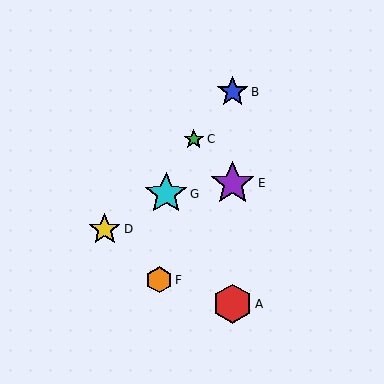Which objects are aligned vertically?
Objects A, B, E are aligned vertically.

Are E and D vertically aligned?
No, E is at x≈233 and D is at x≈105.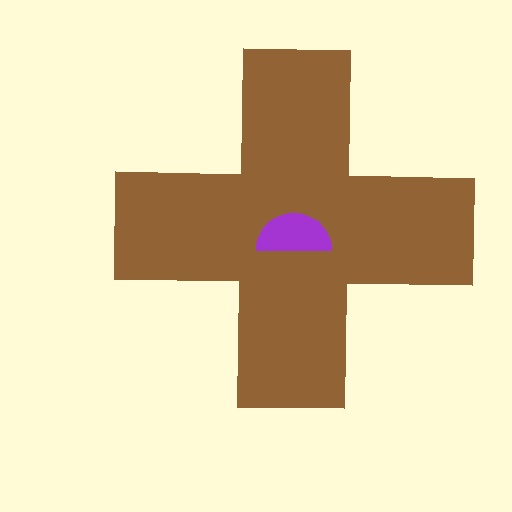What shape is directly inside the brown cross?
The purple semicircle.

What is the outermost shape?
The brown cross.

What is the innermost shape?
The purple semicircle.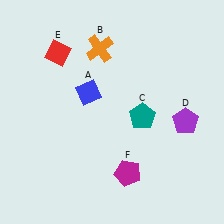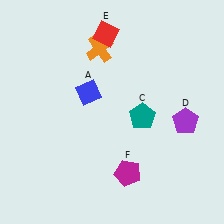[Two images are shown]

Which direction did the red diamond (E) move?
The red diamond (E) moved right.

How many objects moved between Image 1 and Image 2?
1 object moved between the two images.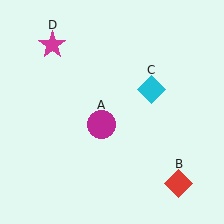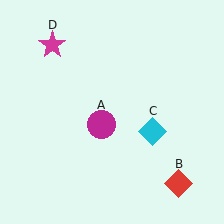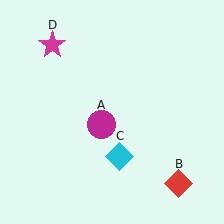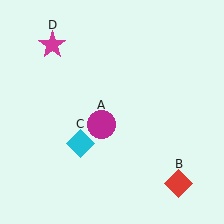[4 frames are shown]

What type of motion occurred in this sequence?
The cyan diamond (object C) rotated clockwise around the center of the scene.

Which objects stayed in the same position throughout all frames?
Magenta circle (object A) and red diamond (object B) and magenta star (object D) remained stationary.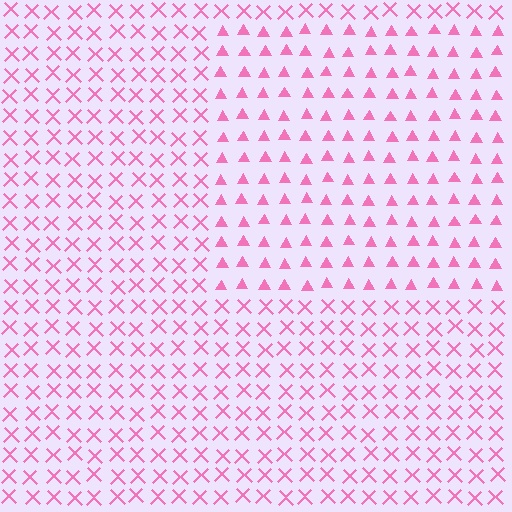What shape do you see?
I see a rectangle.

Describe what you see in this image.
The image is filled with small pink elements arranged in a uniform grid. A rectangle-shaped region contains triangles, while the surrounding area contains X marks. The boundary is defined purely by the change in element shape.